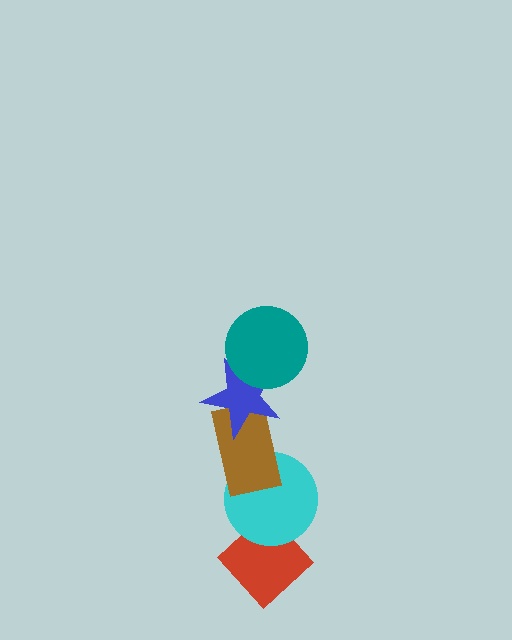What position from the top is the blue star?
The blue star is 2nd from the top.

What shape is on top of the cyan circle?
The brown rectangle is on top of the cyan circle.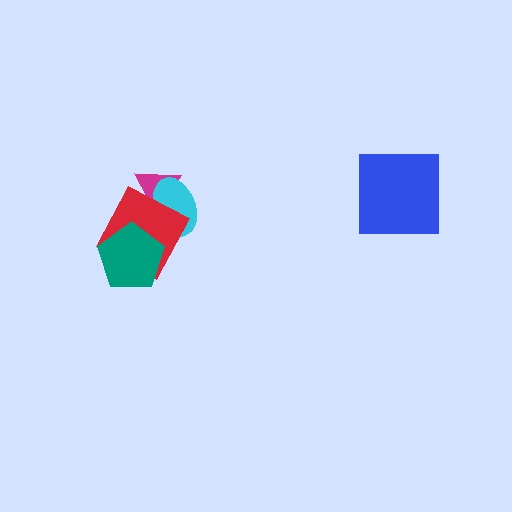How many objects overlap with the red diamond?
3 objects overlap with the red diamond.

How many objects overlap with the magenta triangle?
2 objects overlap with the magenta triangle.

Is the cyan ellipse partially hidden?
Yes, it is partially covered by another shape.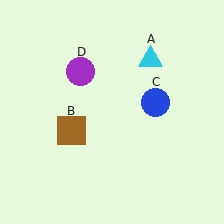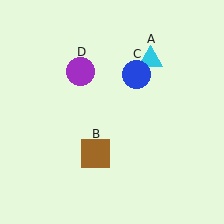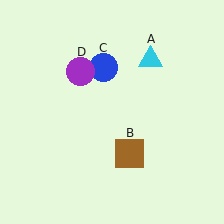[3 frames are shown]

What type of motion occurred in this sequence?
The brown square (object B), blue circle (object C) rotated counterclockwise around the center of the scene.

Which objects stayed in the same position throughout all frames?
Cyan triangle (object A) and purple circle (object D) remained stationary.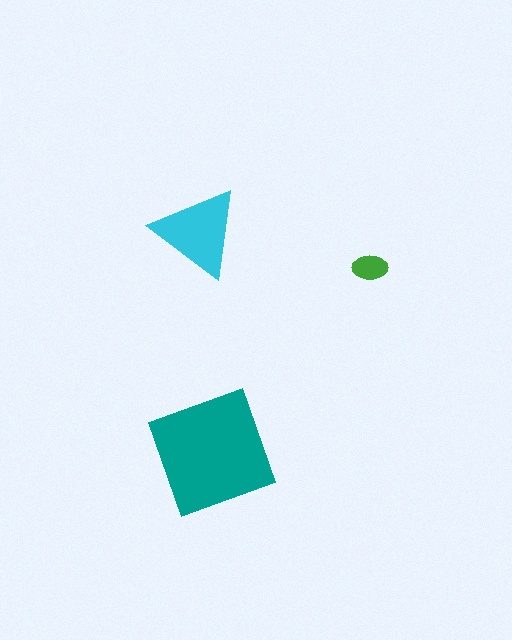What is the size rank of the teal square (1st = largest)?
1st.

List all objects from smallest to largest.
The green ellipse, the cyan triangle, the teal square.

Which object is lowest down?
The teal square is bottommost.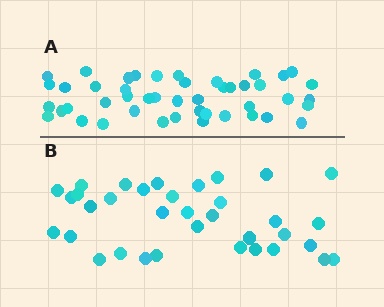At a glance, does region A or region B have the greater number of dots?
Region A (the top region) has more dots.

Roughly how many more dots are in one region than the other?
Region A has roughly 12 or so more dots than region B.